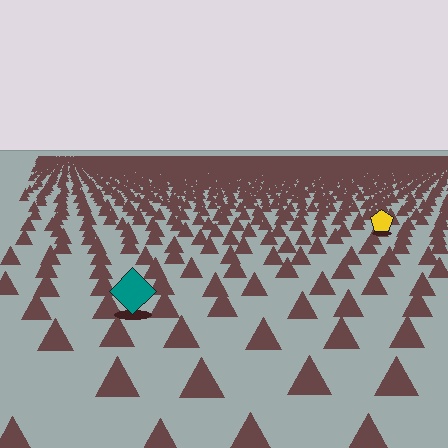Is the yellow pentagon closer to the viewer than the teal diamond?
No. The teal diamond is closer — you can tell from the texture gradient: the ground texture is coarser near it.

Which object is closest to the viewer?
The teal diamond is closest. The texture marks near it are larger and more spread out.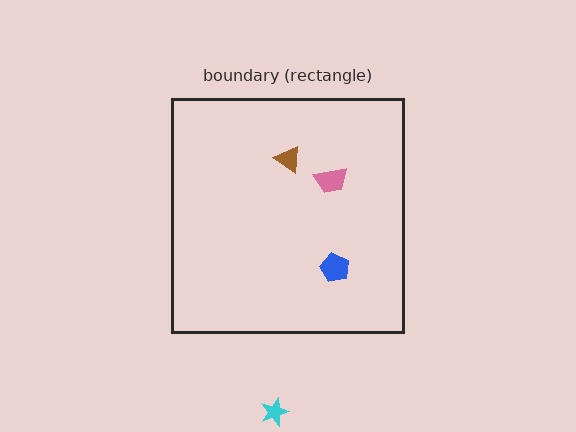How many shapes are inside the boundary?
3 inside, 1 outside.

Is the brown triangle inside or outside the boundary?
Inside.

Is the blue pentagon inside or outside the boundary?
Inside.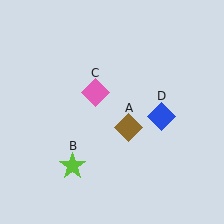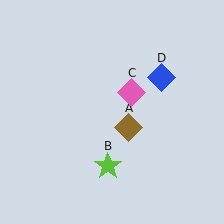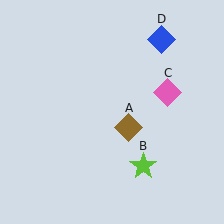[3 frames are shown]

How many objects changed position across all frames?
3 objects changed position: lime star (object B), pink diamond (object C), blue diamond (object D).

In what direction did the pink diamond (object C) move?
The pink diamond (object C) moved right.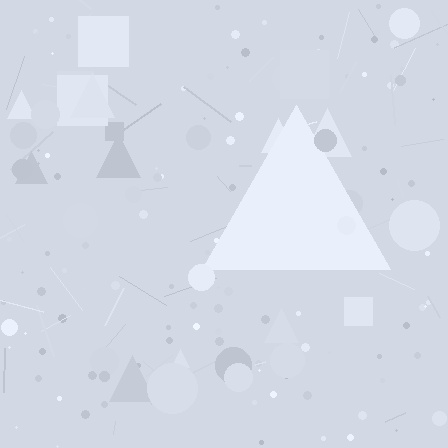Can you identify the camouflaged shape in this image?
The camouflaged shape is a triangle.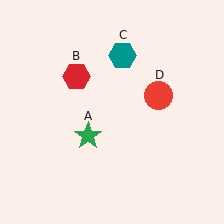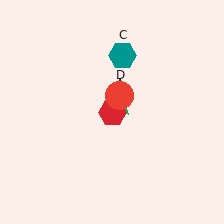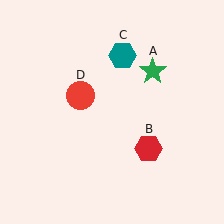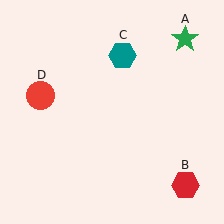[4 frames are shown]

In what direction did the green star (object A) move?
The green star (object A) moved up and to the right.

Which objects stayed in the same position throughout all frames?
Teal hexagon (object C) remained stationary.